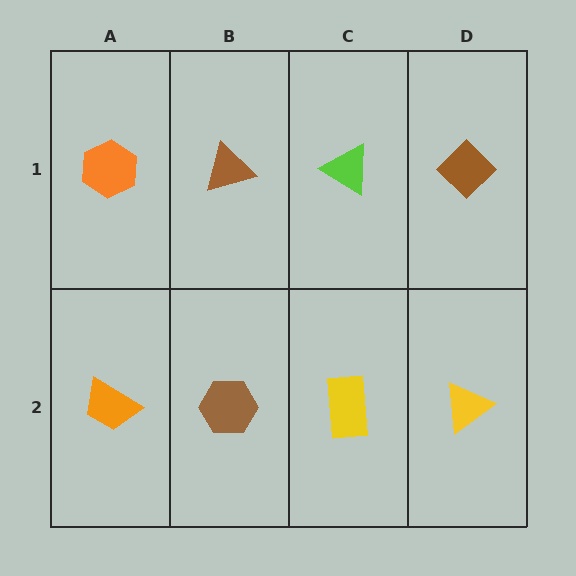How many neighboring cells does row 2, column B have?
3.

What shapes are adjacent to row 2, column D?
A brown diamond (row 1, column D), a yellow rectangle (row 2, column C).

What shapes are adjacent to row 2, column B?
A brown triangle (row 1, column B), an orange trapezoid (row 2, column A), a yellow rectangle (row 2, column C).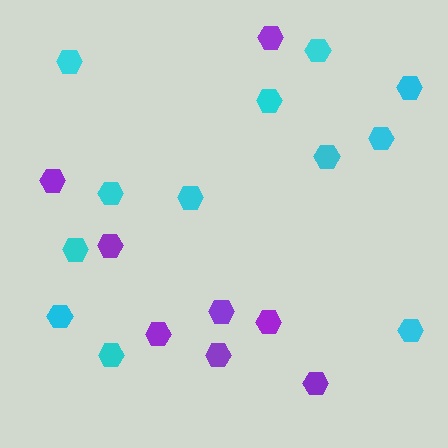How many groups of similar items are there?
There are 2 groups: one group of purple hexagons (8) and one group of cyan hexagons (12).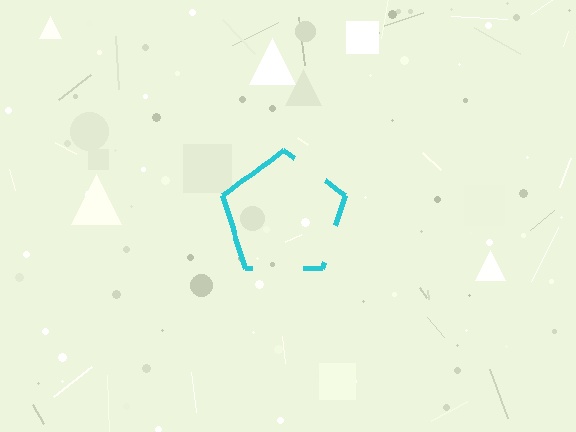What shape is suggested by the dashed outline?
The dashed outline suggests a pentagon.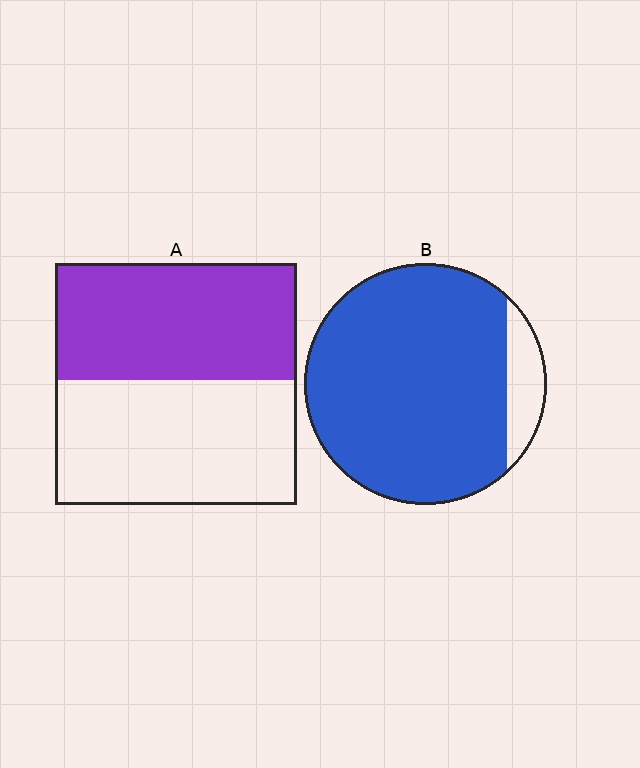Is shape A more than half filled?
Roughly half.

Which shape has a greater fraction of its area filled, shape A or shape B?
Shape B.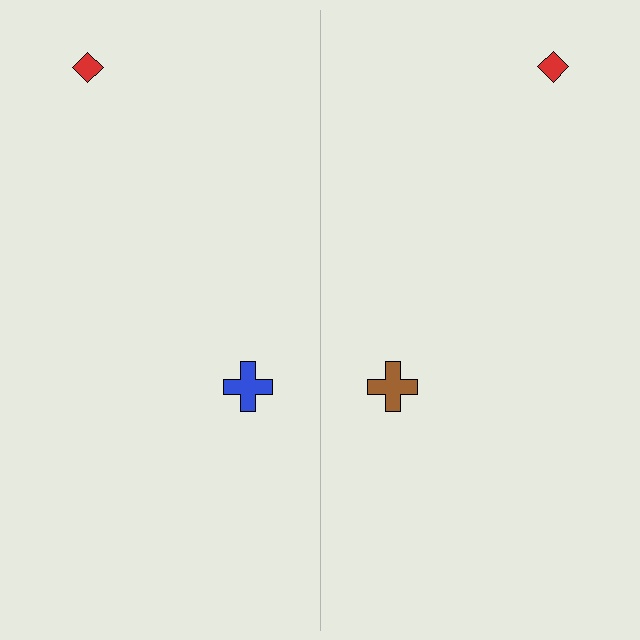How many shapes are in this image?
There are 4 shapes in this image.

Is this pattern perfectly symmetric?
No, the pattern is not perfectly symmetric. The brown cross on the right side breaks the symmetry — its mirror counterpart is blue.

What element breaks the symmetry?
The brown cross on the right side breaks the symmetry — its mirror counterpart is blue.